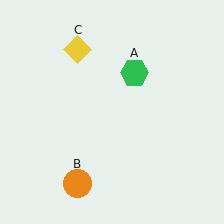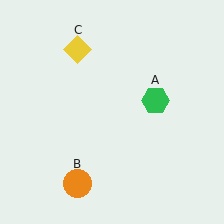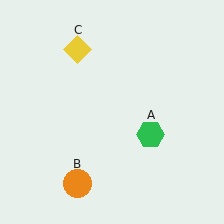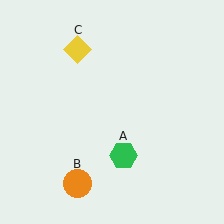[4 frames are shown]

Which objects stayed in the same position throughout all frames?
Orange circle (object B) and yellow diamond (object C) remained stationary.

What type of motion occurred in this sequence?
The green hexagon (object A) rotated clockwise around the center of the scene.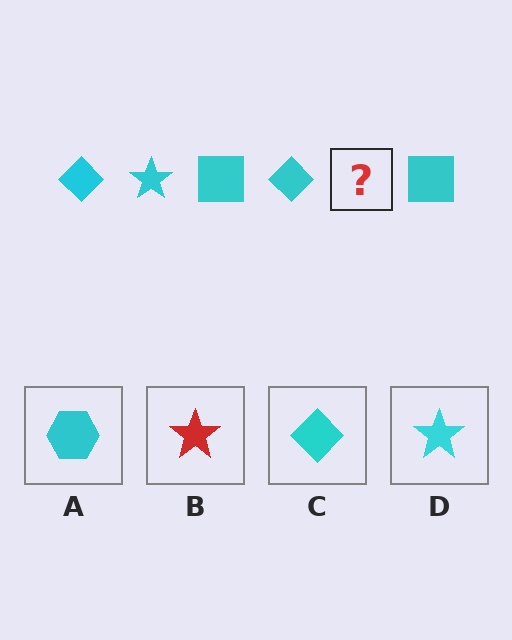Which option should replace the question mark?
Option D.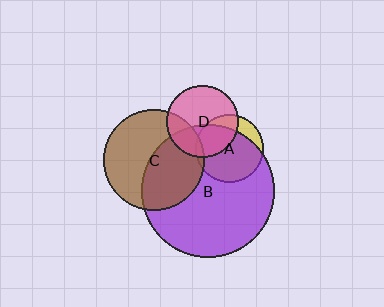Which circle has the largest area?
Circle B (purple).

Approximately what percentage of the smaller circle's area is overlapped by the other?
Approximately 5%.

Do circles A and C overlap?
Yes.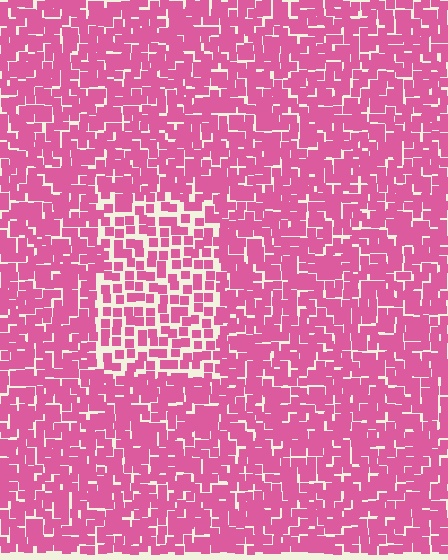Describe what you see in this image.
The image contains small pink elements arranged at two different densities. A rectangle-shaped region is visible where the elements are less densely packed than the surrounding area.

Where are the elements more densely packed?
The elements are more densely packed outside the rectangle boundary.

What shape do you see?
I see a rectangle.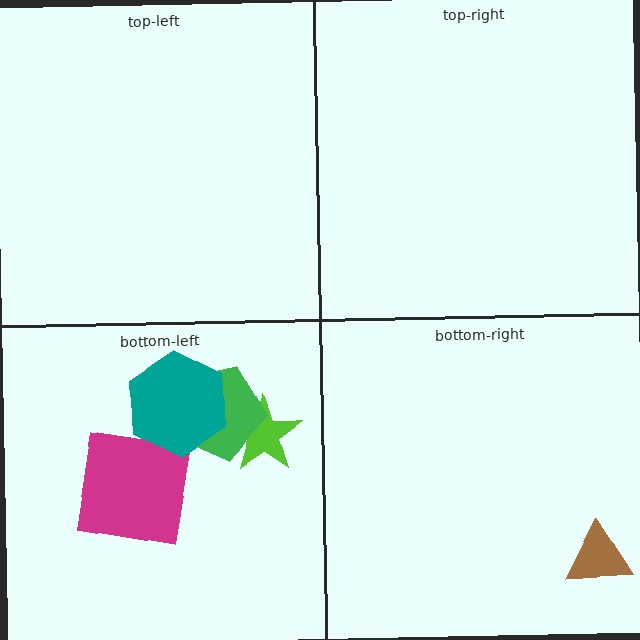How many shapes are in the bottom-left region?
4.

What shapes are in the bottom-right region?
The brown triangle.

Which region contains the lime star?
The bottom-left region.